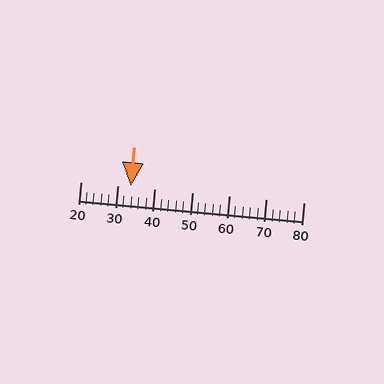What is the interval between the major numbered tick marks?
The major tick marks are spaced 10 units apart.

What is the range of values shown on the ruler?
The ruler shows values from 20 to 80.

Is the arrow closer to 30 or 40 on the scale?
The arrow is closer to 30.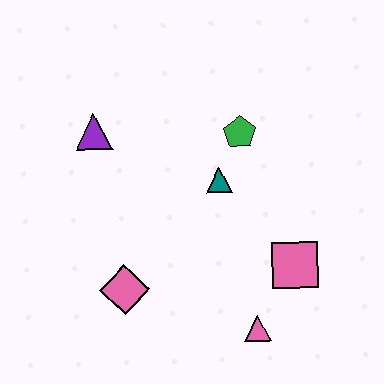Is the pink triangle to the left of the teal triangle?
No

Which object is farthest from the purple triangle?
The pink triangle is farthest from the purple triangle.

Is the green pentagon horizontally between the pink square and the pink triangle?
No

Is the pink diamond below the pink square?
Yes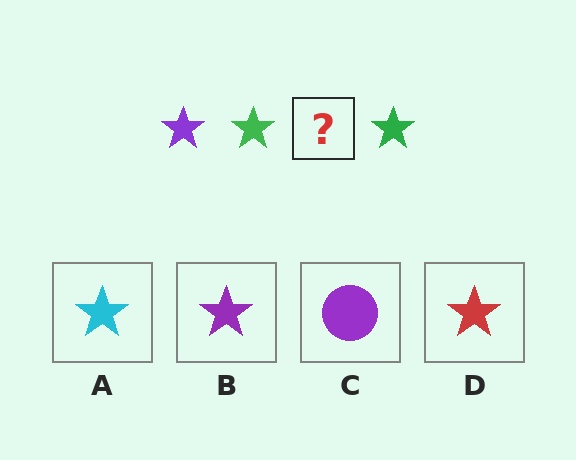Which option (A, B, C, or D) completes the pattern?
B.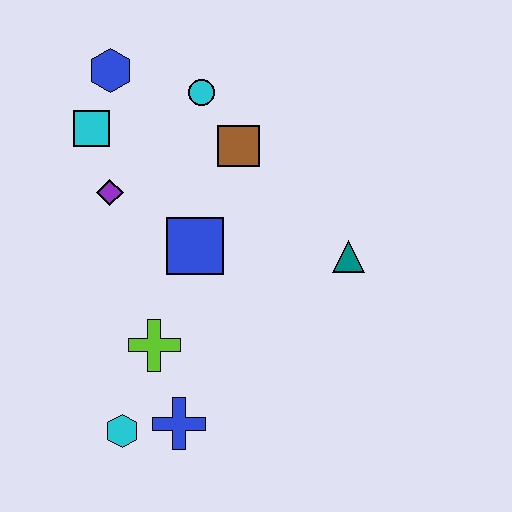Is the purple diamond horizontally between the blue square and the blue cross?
No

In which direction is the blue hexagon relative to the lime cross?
The blue hexagon is above the lime cross.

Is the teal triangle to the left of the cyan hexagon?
No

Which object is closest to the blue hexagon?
The cyan square is closest to the blue hexagon.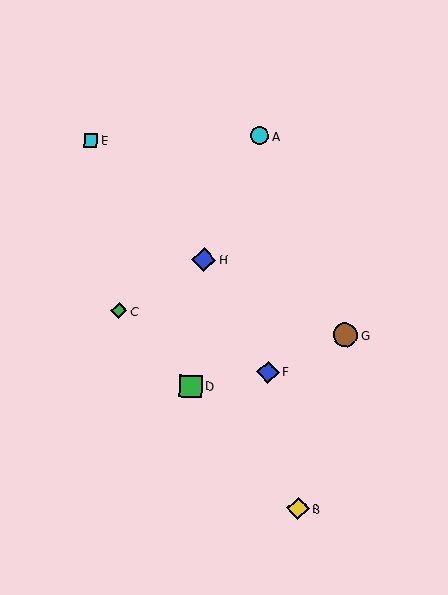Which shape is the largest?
The blue diamond (labeled H) is the largest.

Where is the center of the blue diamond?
The center of the blue diamond is at (268, 372).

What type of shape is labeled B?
Shape B is a yellow diamond.